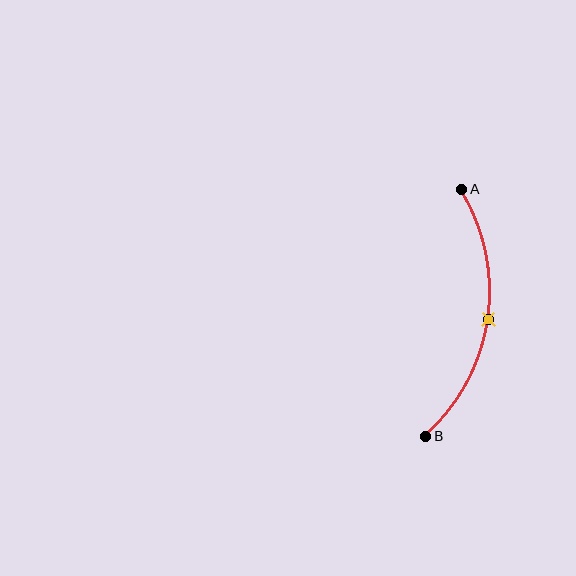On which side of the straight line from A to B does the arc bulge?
The arc bulges to the right of the straight line connecting A and B.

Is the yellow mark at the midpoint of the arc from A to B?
Yes. The yellow mark lies on the arc at equal arc-length from both A and B — it is the arc midpoint.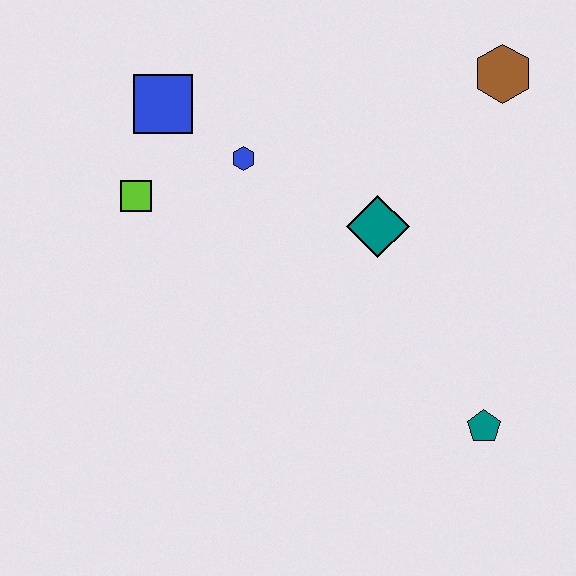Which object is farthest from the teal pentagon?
The blue square is farthest from the teal pentagon.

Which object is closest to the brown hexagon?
The teal diamond is closest to the brown hexagon.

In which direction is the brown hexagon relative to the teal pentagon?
The brown hexagon is above the teal pentagon.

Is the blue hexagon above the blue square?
No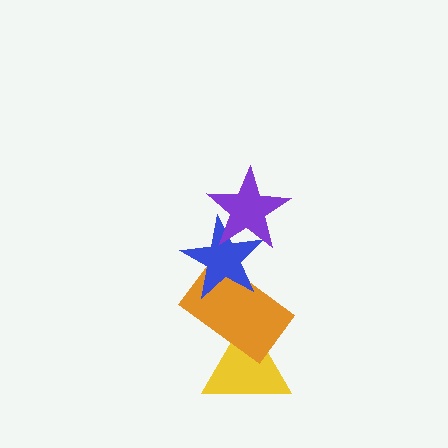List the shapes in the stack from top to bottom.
From top to bottom: the purple star, the blue star, the orange rectangle, the yellow triangle.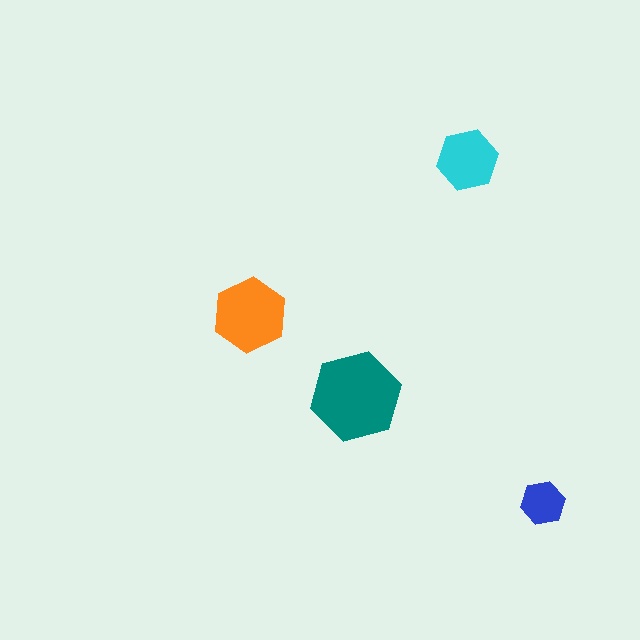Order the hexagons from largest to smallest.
the teal one, the orange one, the cyan one, the blue one.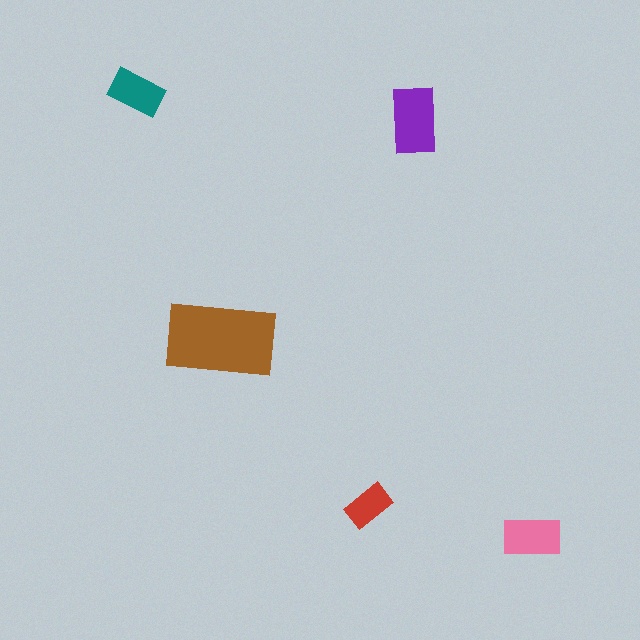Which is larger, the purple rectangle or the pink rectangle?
The purple one.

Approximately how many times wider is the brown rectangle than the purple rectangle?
About 1.5 times wider.